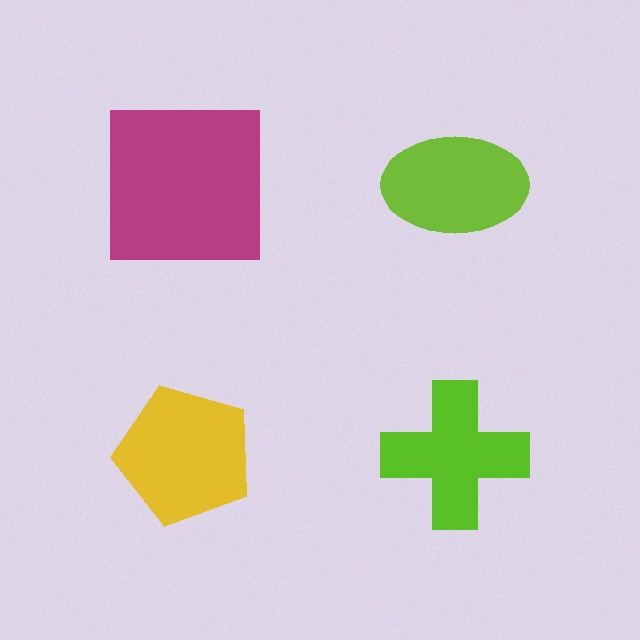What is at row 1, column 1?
A magenta square.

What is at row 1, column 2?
A lime ellipse.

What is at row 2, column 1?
A yellow pentagon.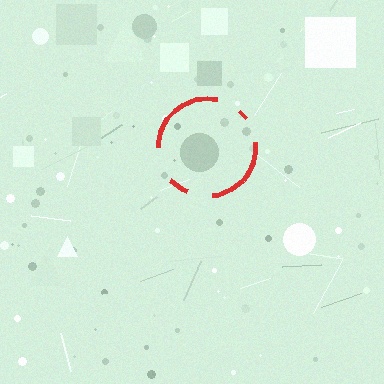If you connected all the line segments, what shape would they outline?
They would outline a circle.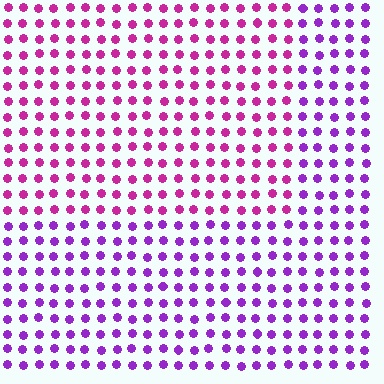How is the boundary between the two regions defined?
The boundary is defined purely by a slight shift in hue (about 34 degrees). Spacing, size, and orientation are identical on both sides.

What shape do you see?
I see a rectangle.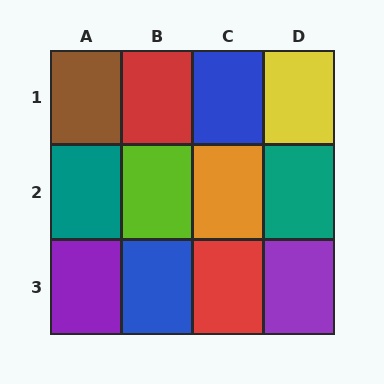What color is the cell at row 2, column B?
Lime.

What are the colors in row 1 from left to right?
Brown, red, blue, yellow.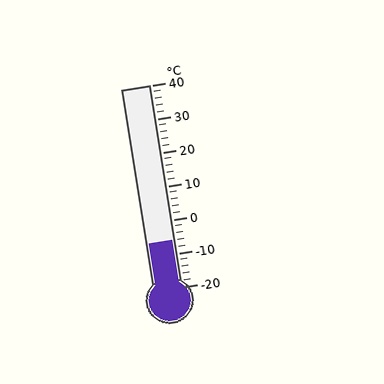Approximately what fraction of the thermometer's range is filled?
The thermometer is filled to approximately 25% of its range.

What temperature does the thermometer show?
The thermometer shows approximately -6°C.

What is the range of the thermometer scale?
The thermometer scale ranges from -20°C to 40°C.